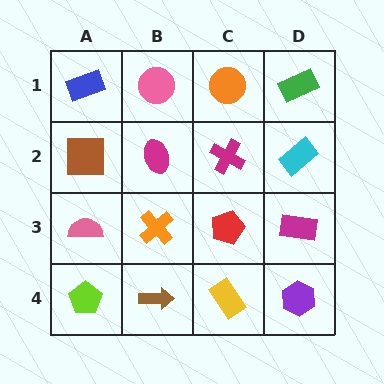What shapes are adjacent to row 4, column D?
A magenta rectangle (row 3, column D), a yellow rectangle (row 4, column C).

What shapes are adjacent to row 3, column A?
A brown square (row 2, column A), a lime pentagon (row 4, column A), an orange cross (row 3, column B).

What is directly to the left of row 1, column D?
An orange circle.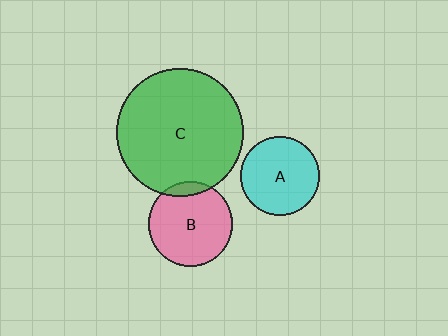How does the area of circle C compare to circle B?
Approximately 2.3 times.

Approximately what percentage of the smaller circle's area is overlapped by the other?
Approximately 10%.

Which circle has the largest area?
Circle C (green).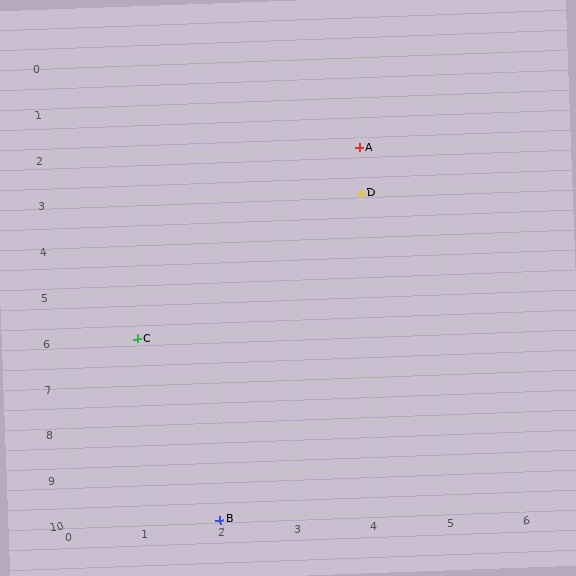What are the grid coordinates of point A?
Point A is at grid coordinates (4, 2).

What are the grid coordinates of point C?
Point C is at grid coordinates (1, 6).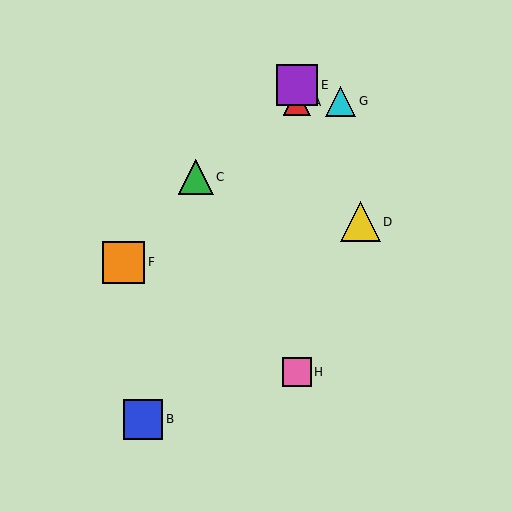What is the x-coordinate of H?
Object H is at x≈297.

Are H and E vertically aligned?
Yes, both are at x≈297.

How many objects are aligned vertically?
3 objects (A, E, H) are aligned vertically.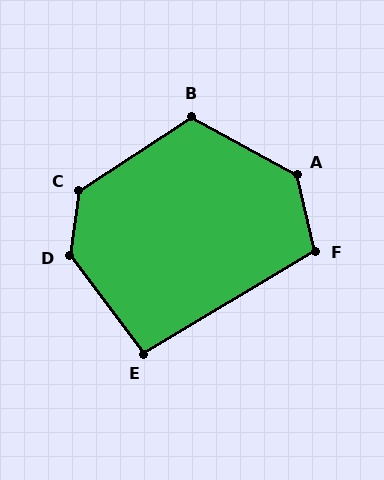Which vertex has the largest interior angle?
D, at approximately 135 degrees.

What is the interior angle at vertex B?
Approximately 118 degrees (obtuse).